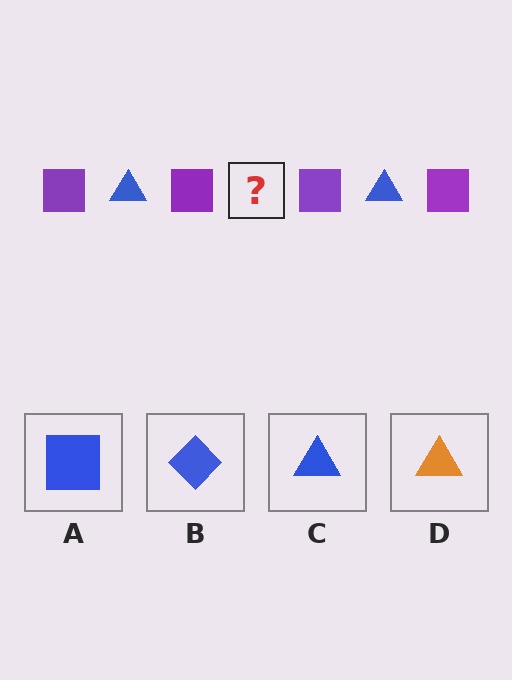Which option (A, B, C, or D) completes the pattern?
C.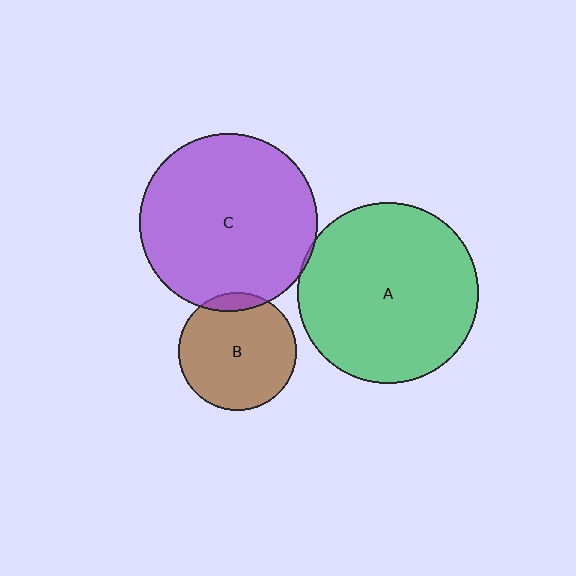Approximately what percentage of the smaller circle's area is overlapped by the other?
Approximately 10%.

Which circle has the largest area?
Circle A (green).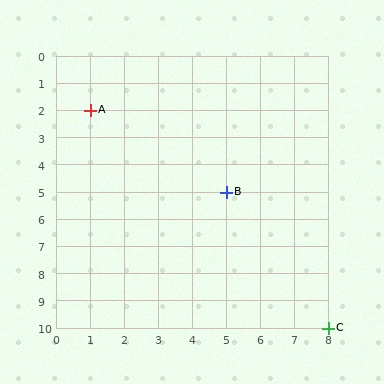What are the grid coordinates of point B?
Point B is at grid coordinates (5, 5).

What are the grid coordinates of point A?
Point A is at grid coordinates (1, 2).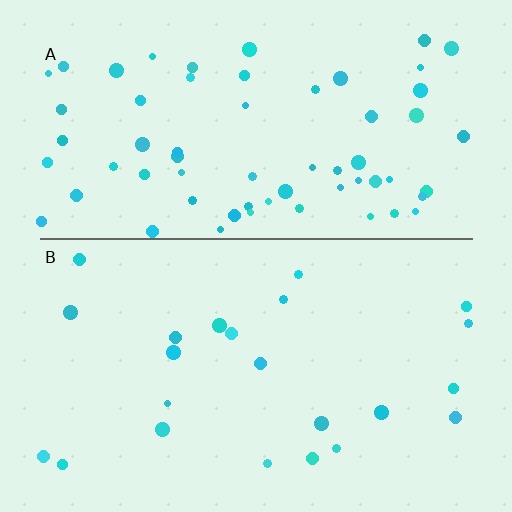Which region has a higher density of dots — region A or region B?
A (the top).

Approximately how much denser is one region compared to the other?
Approximately 2.8× — region A over region B.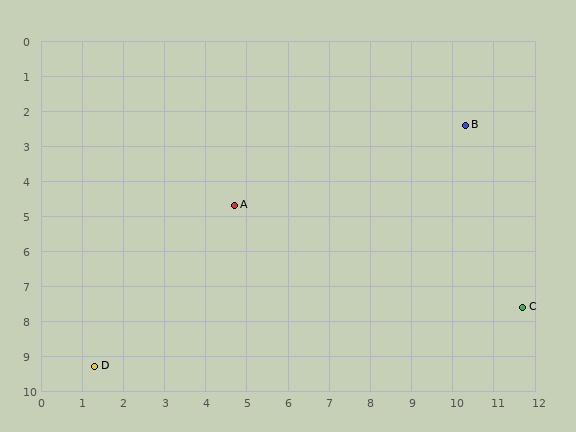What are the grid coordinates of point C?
Point C is at approximately (11.7, 7.6).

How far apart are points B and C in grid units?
Points B and C are about 5.4 grid units apart.